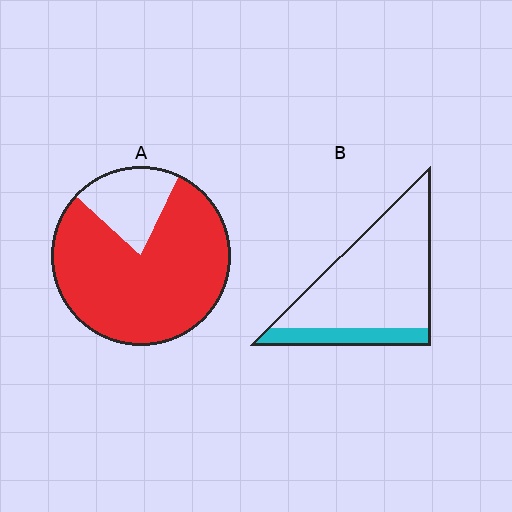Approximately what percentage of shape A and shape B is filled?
A is approximately 80% and B is approximately 20%.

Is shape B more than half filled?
No.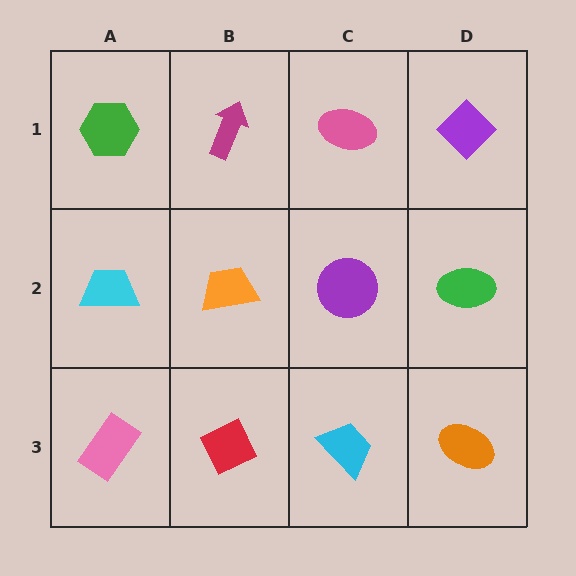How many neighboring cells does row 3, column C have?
3.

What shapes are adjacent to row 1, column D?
A green ellipse (row 2, column D), a pink ellipse (row 1, column C).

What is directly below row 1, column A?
A cyan trapezoid.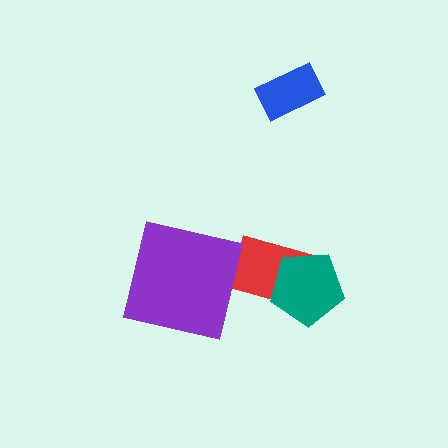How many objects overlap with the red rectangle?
1 object overlaps with the red rectangle.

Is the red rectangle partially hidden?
Yes, it is partially covered by another shape.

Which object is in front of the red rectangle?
The teal pentagon is in front of the red rectangle.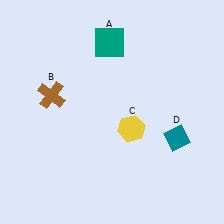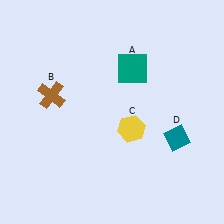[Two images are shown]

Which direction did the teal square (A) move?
The teal square (A) moved down.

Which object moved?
The teal square (A) moved down.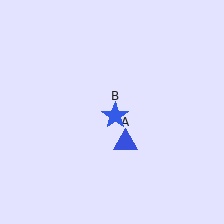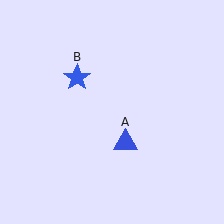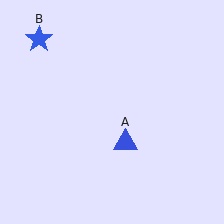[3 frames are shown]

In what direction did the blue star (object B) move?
The blue star (object B) moved up and to the left.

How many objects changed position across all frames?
1 object changed position: blue star (object B).